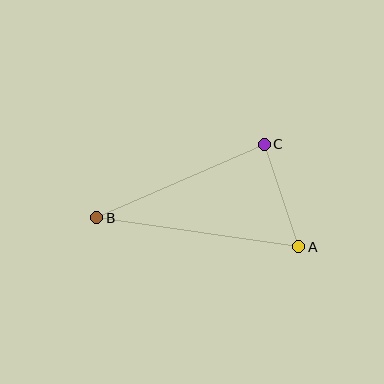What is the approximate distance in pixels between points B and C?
The distance between B and C is approximately 183 pixels.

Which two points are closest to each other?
Points A and C are closest to each other.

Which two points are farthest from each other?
Points A and B are farthest from each other.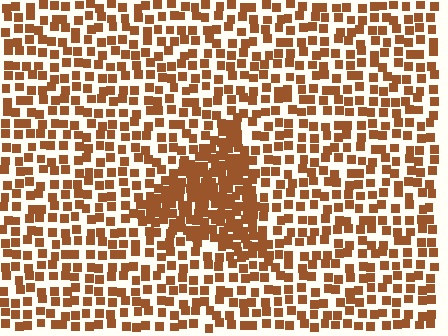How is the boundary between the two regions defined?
The boundary is defined by a change in element density (approximately 2.2x ratio). All elements are the same color, size, and shape.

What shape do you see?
I see a triangle.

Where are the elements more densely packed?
The elements are more densely packed inside the triangle boundary.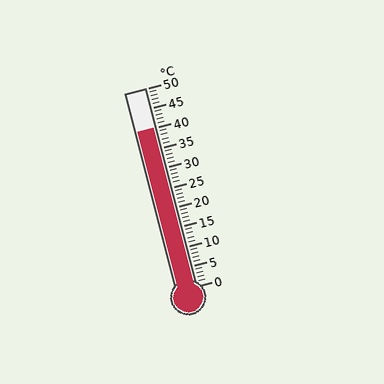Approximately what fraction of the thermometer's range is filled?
The thermometer is filled to approximately 80% of its range.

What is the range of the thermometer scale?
The thermometer scale ranges from 0°C to 50°C.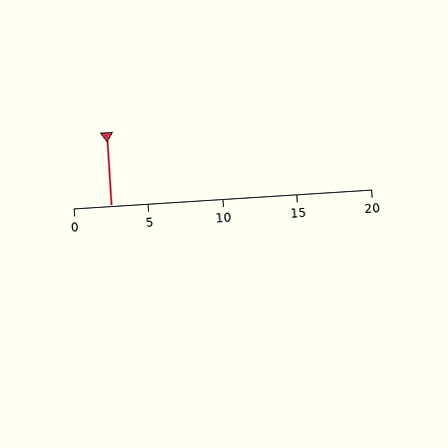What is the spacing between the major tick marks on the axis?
The major ticks are spaced 5 apart.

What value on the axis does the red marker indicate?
The marker indicates approximately 2.5.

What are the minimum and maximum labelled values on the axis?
The axis runs from 0 to 20.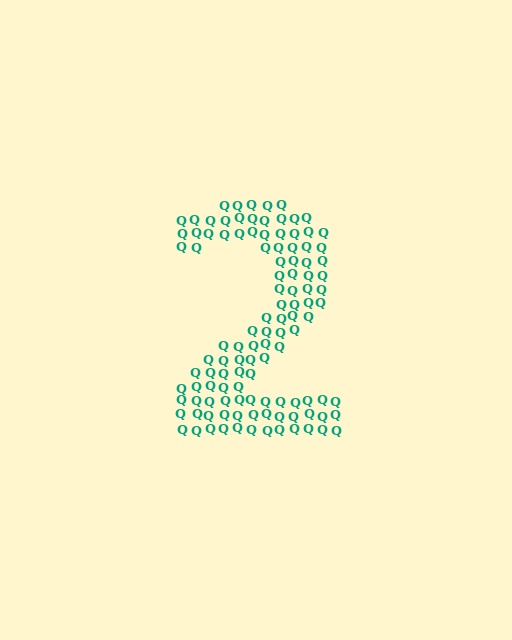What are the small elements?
The small elements are letter Q's.